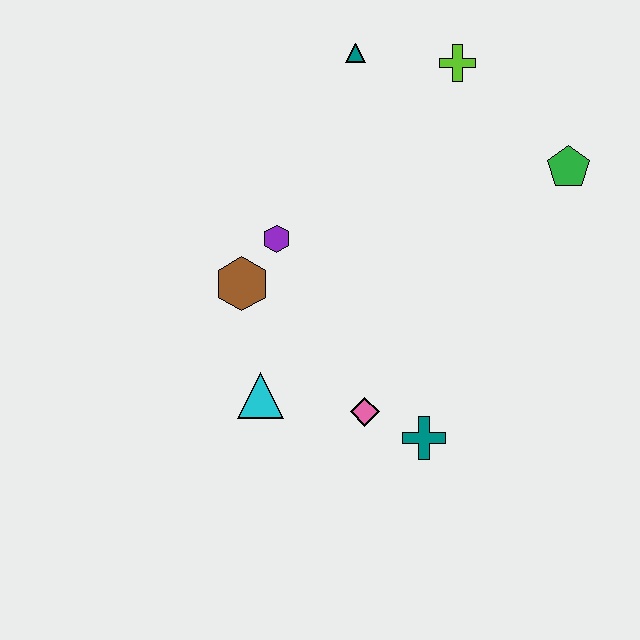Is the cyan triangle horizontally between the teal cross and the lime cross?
No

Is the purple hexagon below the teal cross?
No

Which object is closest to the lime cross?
The teal triangle is closest to the lime cross.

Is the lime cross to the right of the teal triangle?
Yes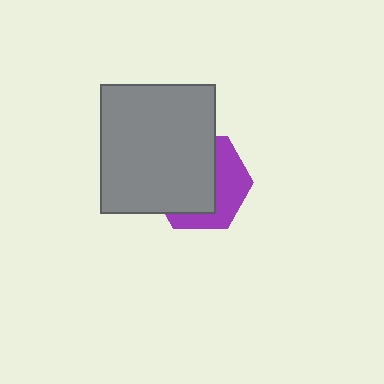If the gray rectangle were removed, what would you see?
You would see the complete purple hexagon.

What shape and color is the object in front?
The object in front is a gray rectangle.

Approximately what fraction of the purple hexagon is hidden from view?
Roughly 59% of the purple hexagon is hidden behind the gray rectangle.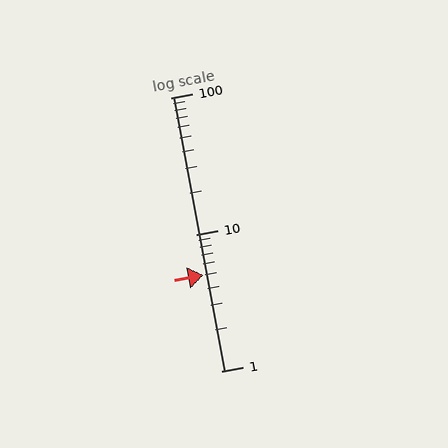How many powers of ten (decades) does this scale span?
The scale spans 2 decades, from 1 to 100.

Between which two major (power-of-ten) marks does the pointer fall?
The pointer is between 1 and 10.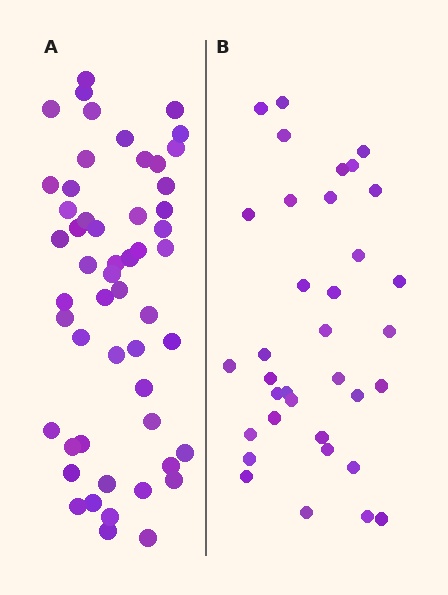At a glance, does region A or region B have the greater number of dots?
Region A (the left region) has more dots.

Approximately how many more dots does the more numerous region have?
Region A has approximately 20 more dots than region B.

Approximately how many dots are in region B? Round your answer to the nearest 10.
About 40 dots. (The exact count is 35, which rounds to 40.)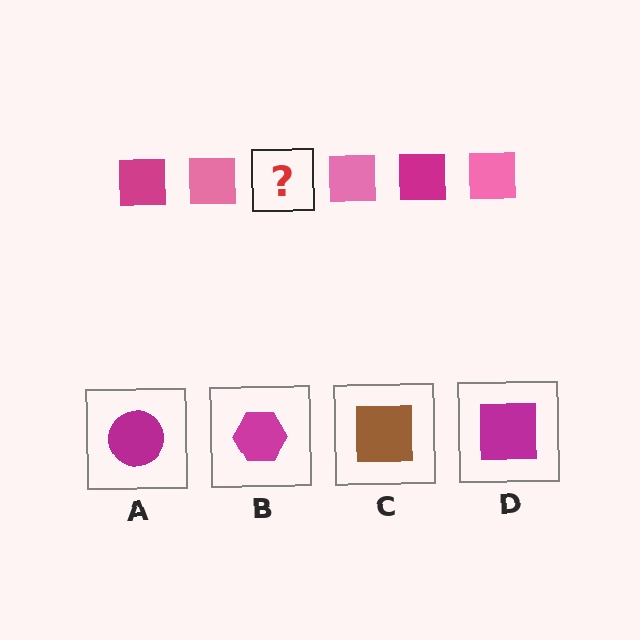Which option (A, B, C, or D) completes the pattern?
D.